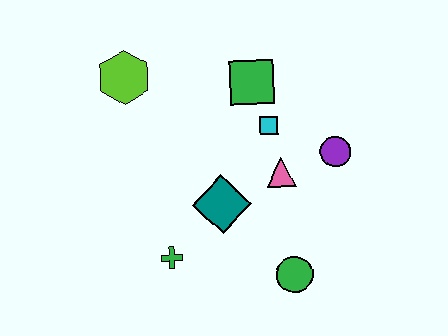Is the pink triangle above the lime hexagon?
No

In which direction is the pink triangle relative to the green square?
The pink triangle is below the green square.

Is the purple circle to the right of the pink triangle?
Yes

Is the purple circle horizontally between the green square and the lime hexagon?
No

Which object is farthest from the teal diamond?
The lime hexagon is farthest from the teal diamond.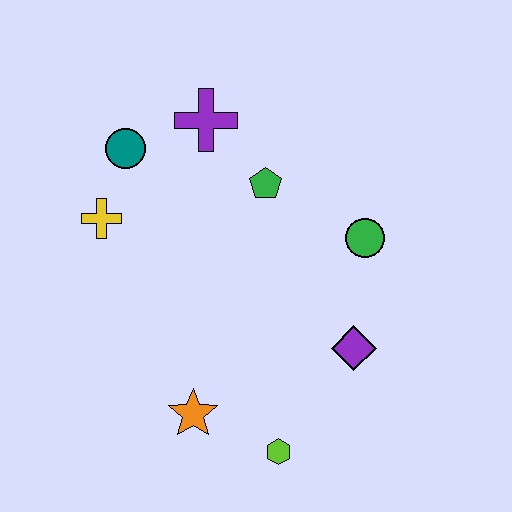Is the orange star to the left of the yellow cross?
No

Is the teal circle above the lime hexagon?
Yes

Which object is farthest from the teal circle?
The lime hexagon is farthest from the teal circle.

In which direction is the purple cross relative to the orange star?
The purple cross is above the orange star.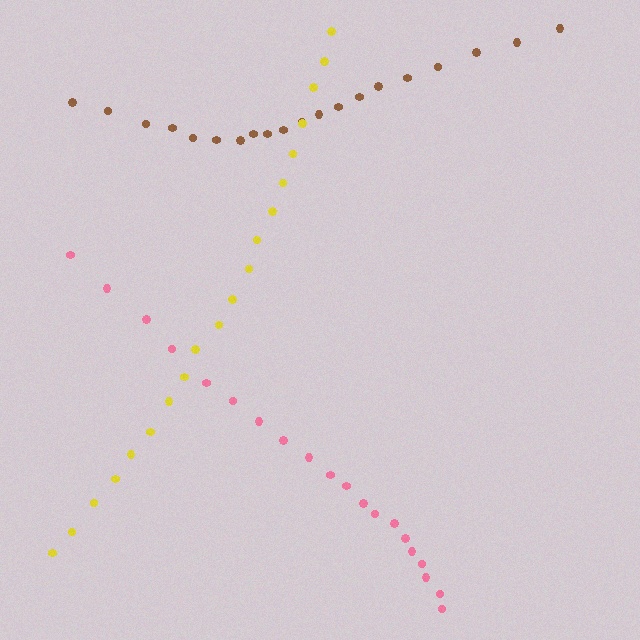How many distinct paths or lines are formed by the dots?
There are 3 distinct paths.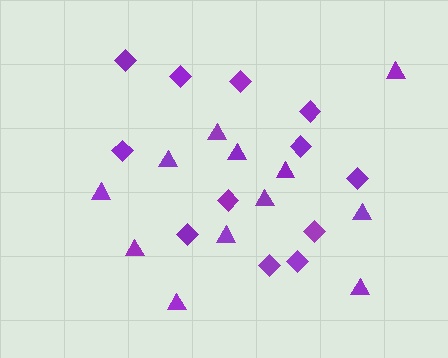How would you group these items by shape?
There are 2 groups: one group of diamonds (12) and one group of triangles (12).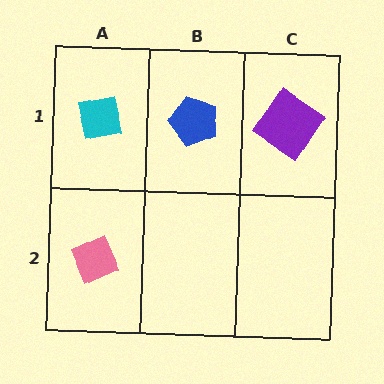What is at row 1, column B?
A blue pentagon.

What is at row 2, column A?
A pink diamond.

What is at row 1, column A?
A cyan square.